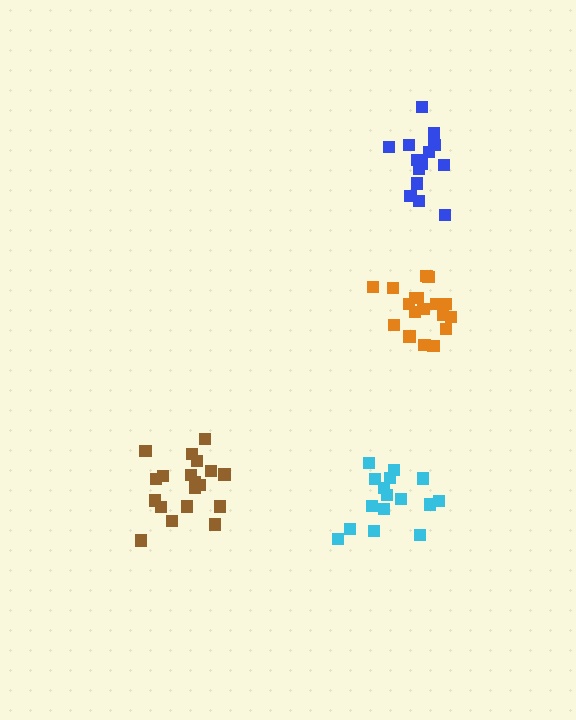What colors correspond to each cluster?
The clusters are colored: blue, cyan, brown, orange.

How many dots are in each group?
Group 1: 15 dots, Group 2: 16 dots, Group 3: 20 dots, Group 4: 20 dots (71 total).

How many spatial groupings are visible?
There are 4 spatial groupings.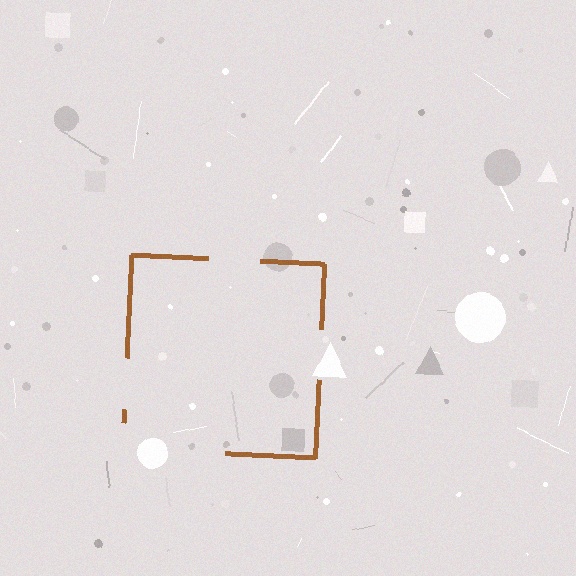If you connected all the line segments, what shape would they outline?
They would outline a square.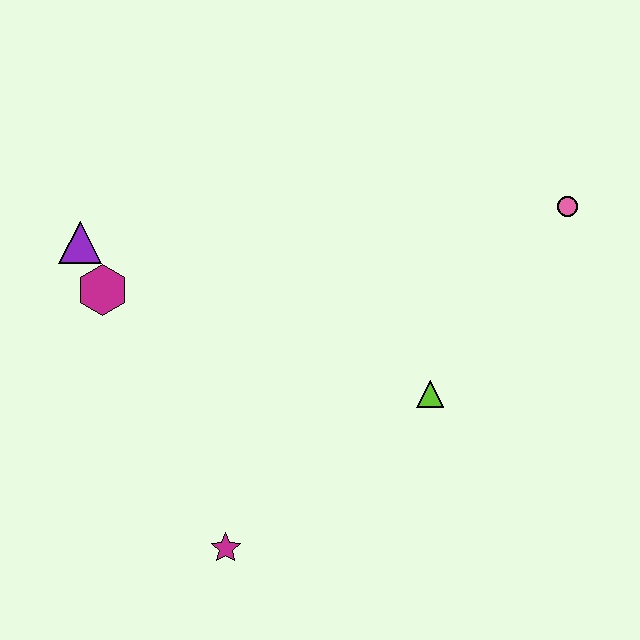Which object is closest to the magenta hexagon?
The purple triangle is closest to the magenta hexagon.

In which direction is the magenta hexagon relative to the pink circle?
The magenta hexagon is to the left of the pink circle.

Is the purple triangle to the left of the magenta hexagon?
Yes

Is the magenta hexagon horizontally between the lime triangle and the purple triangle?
Yes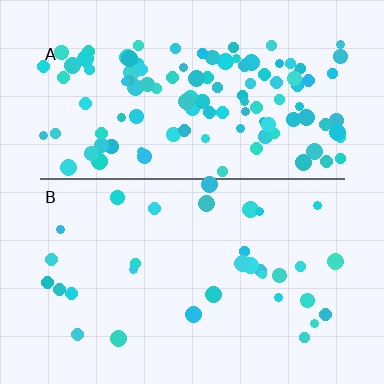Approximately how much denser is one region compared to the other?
Approximately 3.4× — region A over region B.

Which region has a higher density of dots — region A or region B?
A (the top).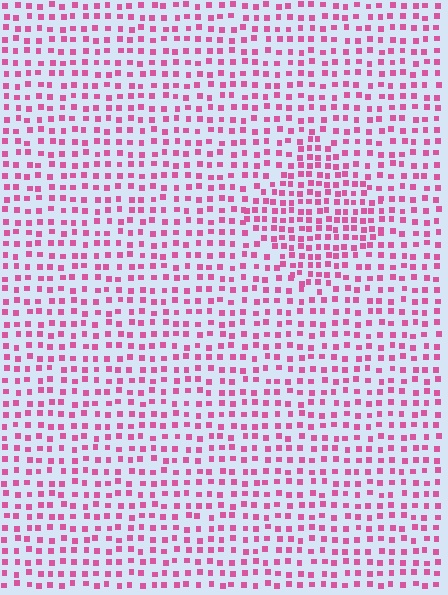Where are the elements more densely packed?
The elements are more densely packed inside the diamond boundary.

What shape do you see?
I see a diamond.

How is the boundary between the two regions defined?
The boundary is defined by a change in element density (approximately 1.6x ratio). All elements are the same color, size, and shape.